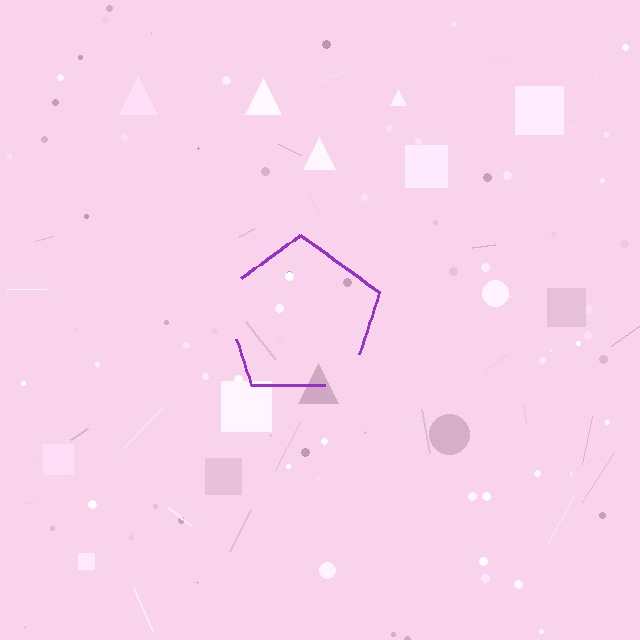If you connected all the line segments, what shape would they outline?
They would outline a pentagon.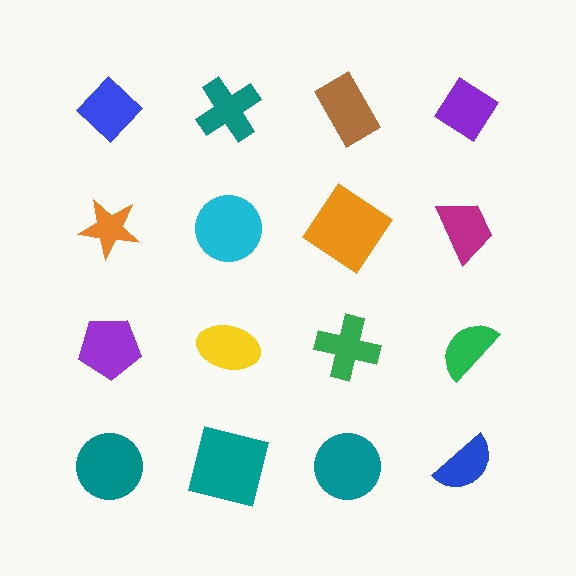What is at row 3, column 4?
A green semicircle.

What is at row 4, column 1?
A teal circle.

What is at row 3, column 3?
A green cross.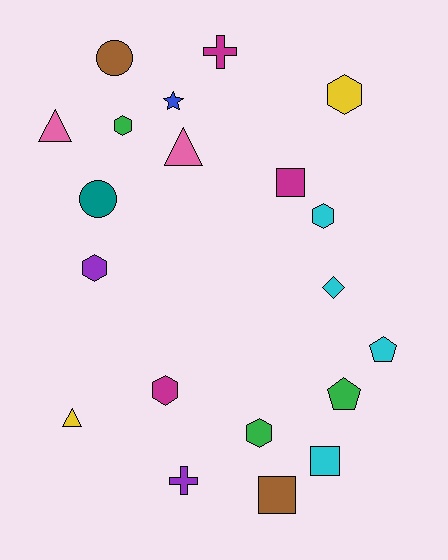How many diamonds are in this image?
There is 1 diamond.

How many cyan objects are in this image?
There are 4 cyan objects.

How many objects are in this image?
There are 20 objects.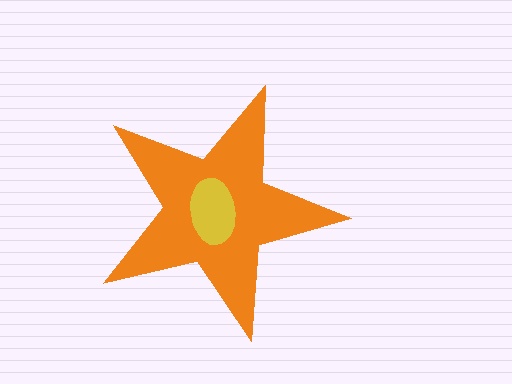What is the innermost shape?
The yellow ellipse.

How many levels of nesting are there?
2.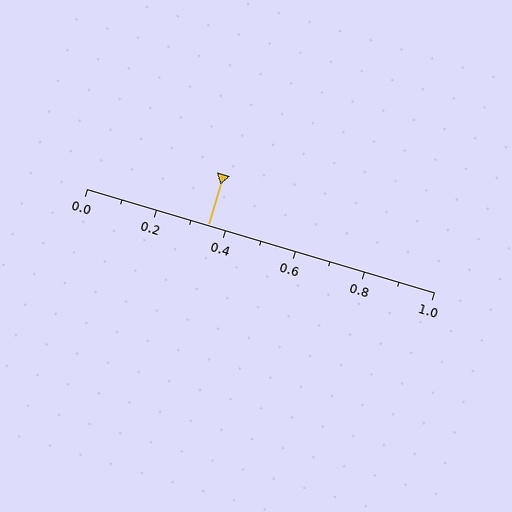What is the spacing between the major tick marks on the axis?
The major ticks are spaced 0.2 apart.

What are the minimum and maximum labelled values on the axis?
The axis runs from 0.0 to 1.0.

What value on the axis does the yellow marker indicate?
The marker indicates approximately 0.35.